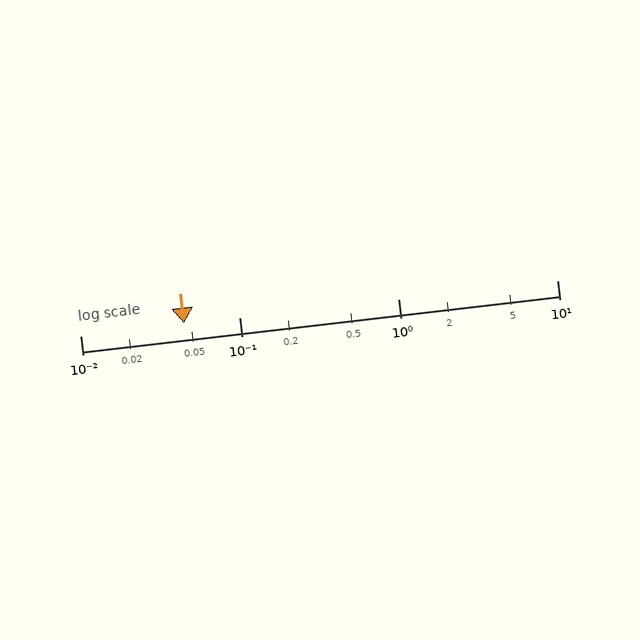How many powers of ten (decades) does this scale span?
The scale spans 3 decades, from 0.01 to 10.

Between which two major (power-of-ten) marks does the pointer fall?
The pointer is between 0.01 and 0.1.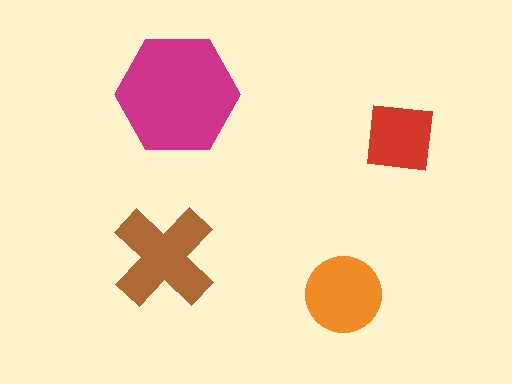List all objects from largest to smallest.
The magenta hexagon, the brown cross, the orange circle, the red square.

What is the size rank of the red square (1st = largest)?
4th.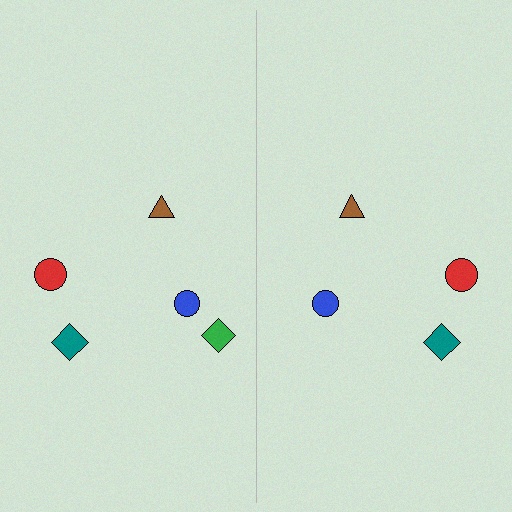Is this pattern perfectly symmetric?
No, the pattern is not perfectly symmetric. A green diamond is missing from the right side.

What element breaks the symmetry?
A green diamond is missing from the right side.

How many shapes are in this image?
There are 9 shapes in this image.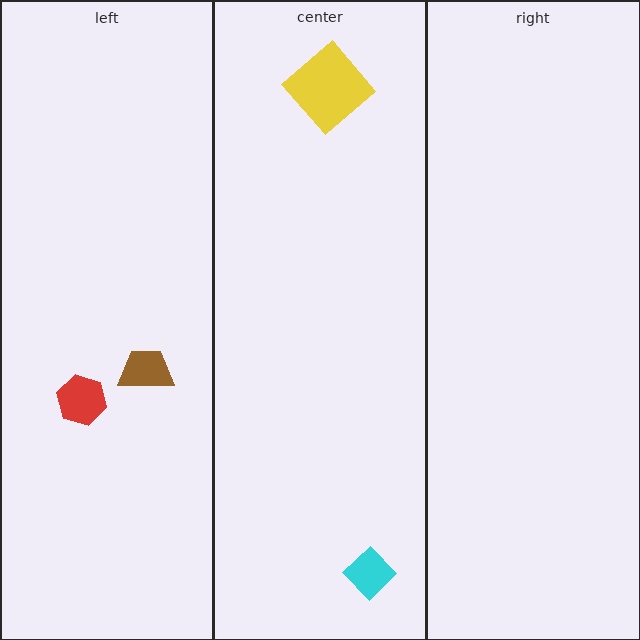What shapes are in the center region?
The cyan diamond, the yellow diamond.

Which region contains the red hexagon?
The left region.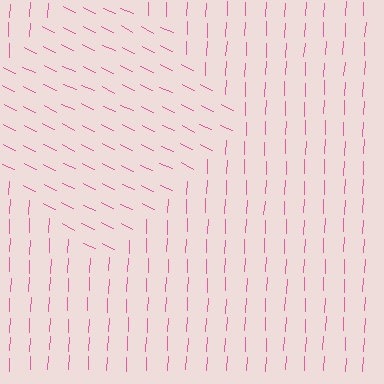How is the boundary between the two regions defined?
The boundary is defined purely by a change in line orientation (approximately 67 degrees difference). All lines are the same color and thickness.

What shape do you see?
I see a diamond.